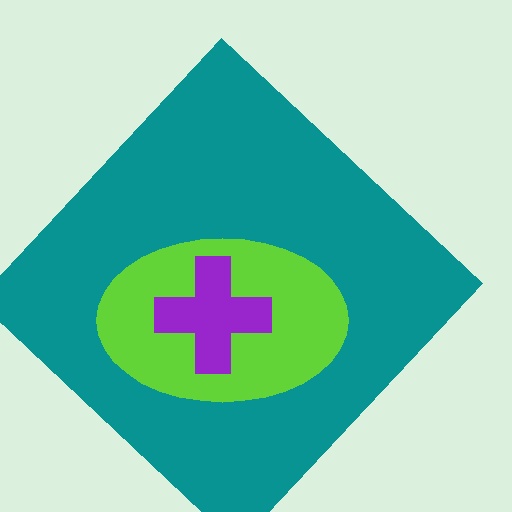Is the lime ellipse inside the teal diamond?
Yes.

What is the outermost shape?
The teal diamond.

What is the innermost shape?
The purple cross.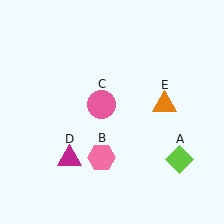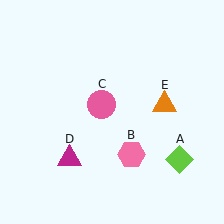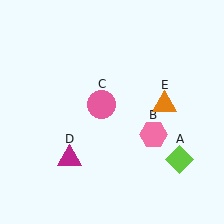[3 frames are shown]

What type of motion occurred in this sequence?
The pink hexagon (object B) rotated counterclockwise around the center of the scene.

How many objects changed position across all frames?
1 object changed position: pink hexagon (object B).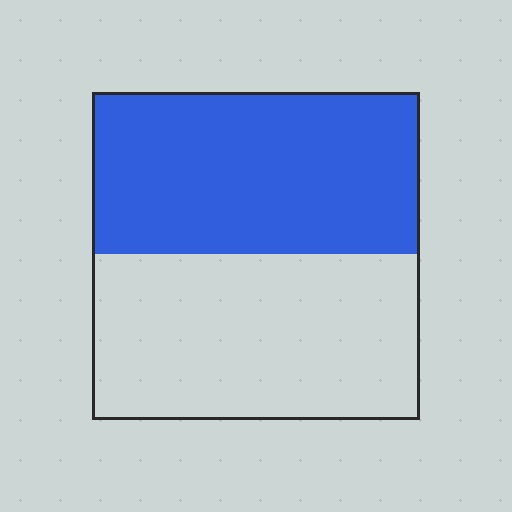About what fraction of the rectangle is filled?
About one half (1/2).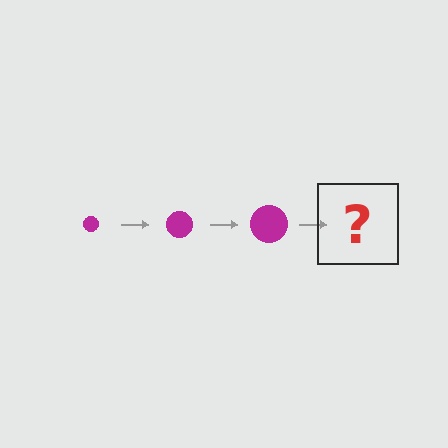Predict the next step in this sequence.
The next step is a magenta circle, larger than the previous one.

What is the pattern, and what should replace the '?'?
The pattern is that the circle gets progressively larger each step. The '?' should be a magenta circle, larger than the previous one.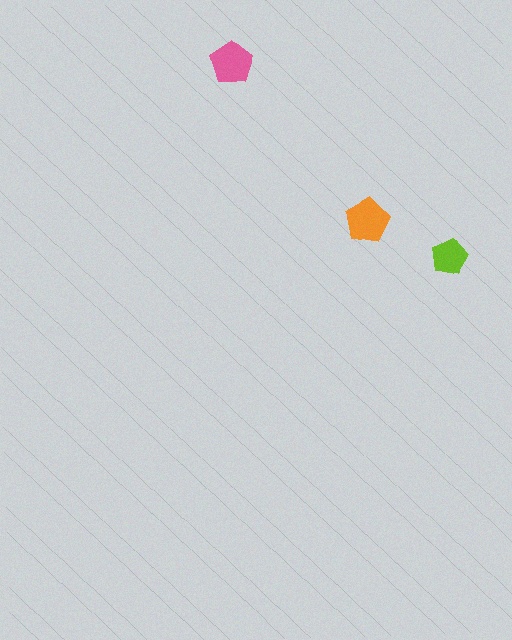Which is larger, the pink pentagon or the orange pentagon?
The orange one.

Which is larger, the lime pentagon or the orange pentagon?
The orange one.